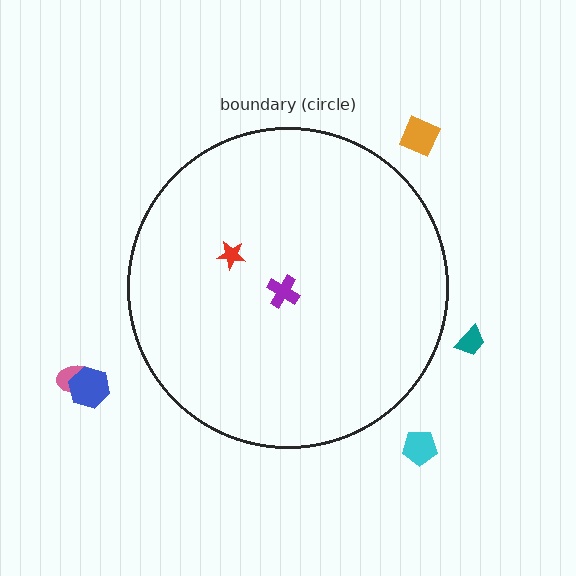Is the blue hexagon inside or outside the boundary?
Outside.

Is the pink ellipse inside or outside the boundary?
Outside.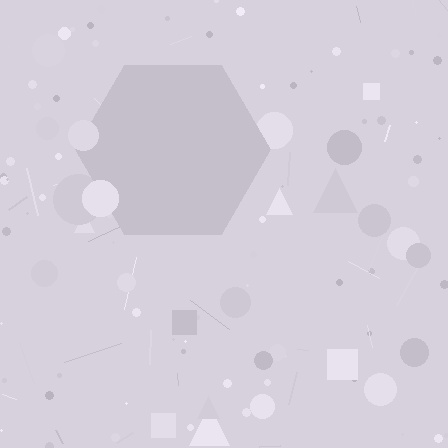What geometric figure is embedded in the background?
A hexagon is embedded in the background.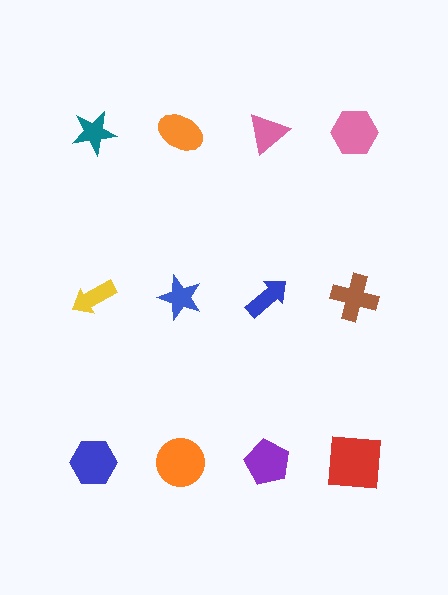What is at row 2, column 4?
A brown cross.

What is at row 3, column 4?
A red square.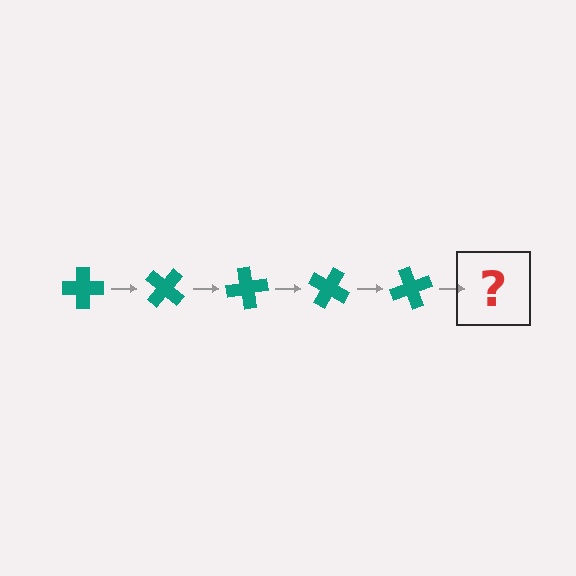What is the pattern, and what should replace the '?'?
The pattern is that the cross rotates 40 degrees each step. The '?' should be a teal cross rotated 200 degrees.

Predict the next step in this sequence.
The next step is a teal cross rotated 200 degrees.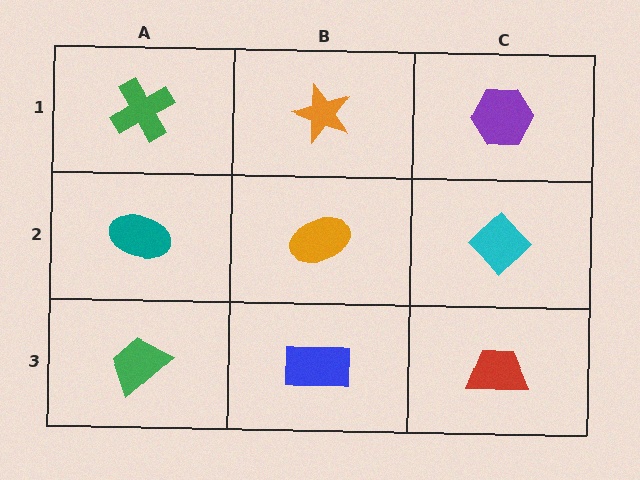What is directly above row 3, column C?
A cyan diamond.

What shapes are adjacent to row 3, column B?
An orange ellipse (row 2, column B), a green trapezoid (row 3, column A), a red trapezoid (row 3, column C).